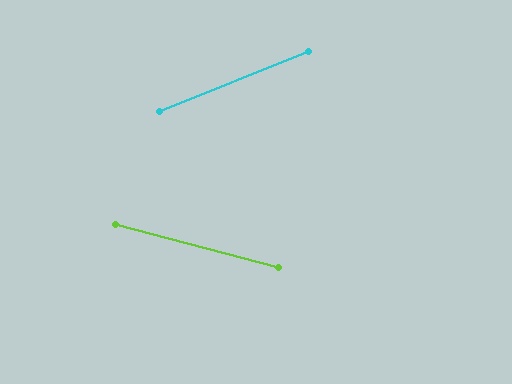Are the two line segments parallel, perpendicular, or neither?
Neither parallel nor perpendicular — they differ by about 37°.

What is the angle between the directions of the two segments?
Approximately 37 degrees.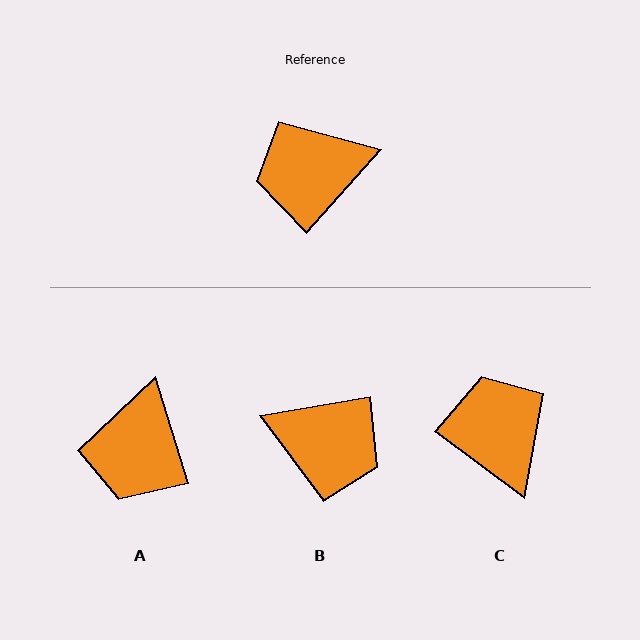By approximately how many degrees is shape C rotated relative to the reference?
Approximately 85 degrees clockwise.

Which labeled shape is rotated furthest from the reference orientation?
B, about 142 degrees away.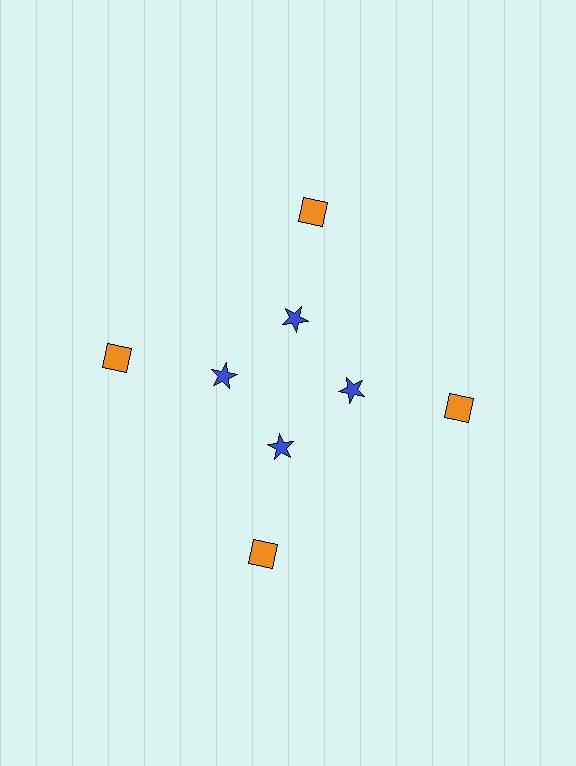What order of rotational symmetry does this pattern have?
This pattern has 4-fold rotational symmetry.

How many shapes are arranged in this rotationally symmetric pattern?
There are 8 shapes, arranged in 4 groups of 2.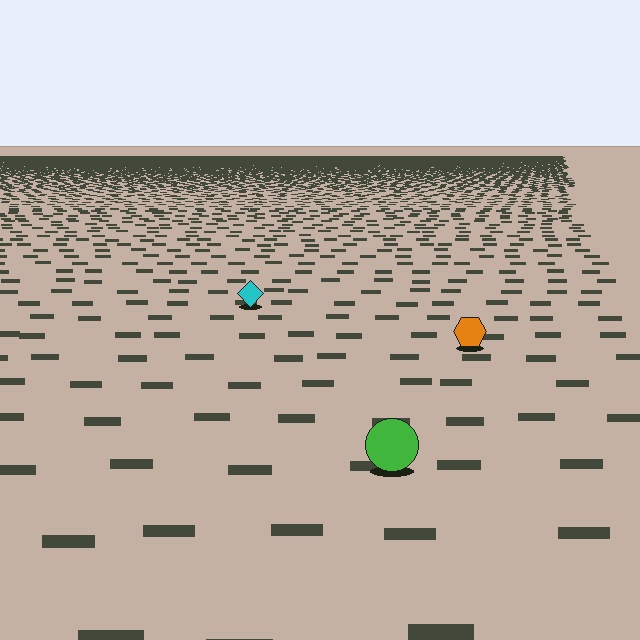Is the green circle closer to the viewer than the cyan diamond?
Yes. The green circle is closer — you can tell from the texture gradient: the ground texture is coarser near it.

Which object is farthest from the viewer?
The cyan diamond is farthest from the viewer. It appears smaller and the ground texture around it is denser.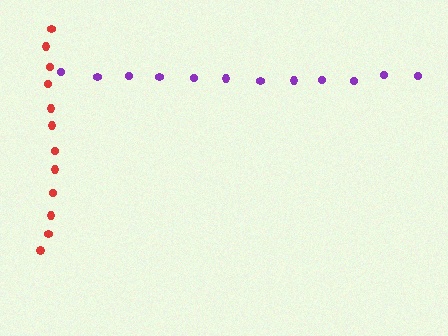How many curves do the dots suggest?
There are 2 distinct paths.